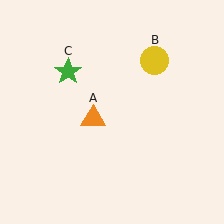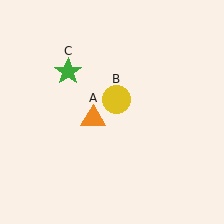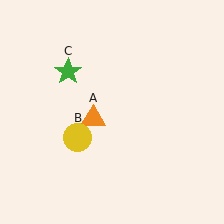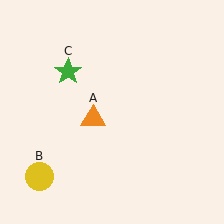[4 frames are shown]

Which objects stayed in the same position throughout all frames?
Orange triangle (object A) and green star (object C) remained stationary.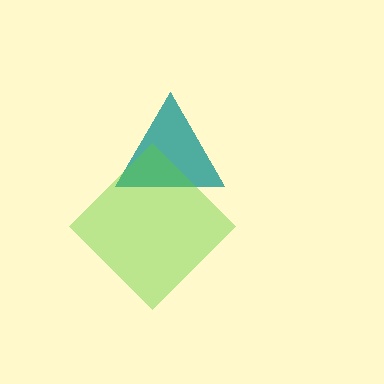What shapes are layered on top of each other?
The layered shapes are: a teal triangle, a lime diamond.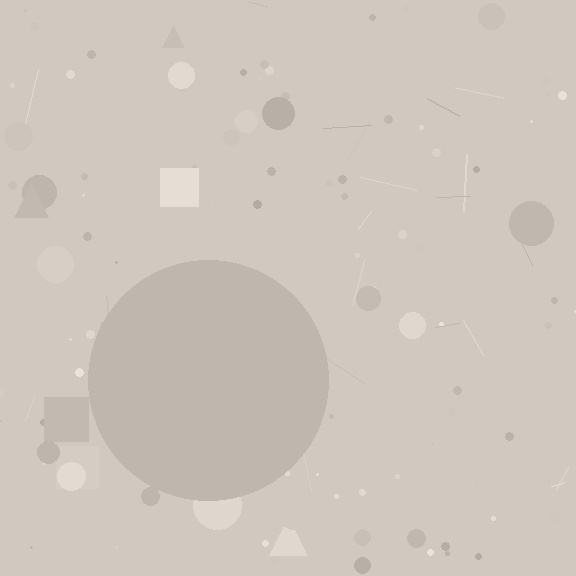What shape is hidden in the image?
A circle is hidden in the image.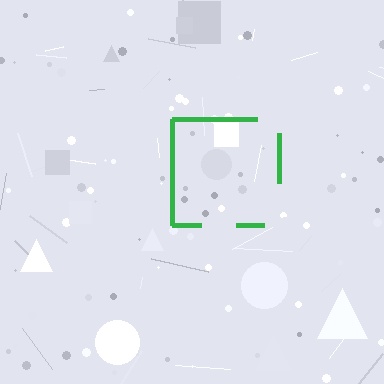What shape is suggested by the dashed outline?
The dashed outline suggests a square.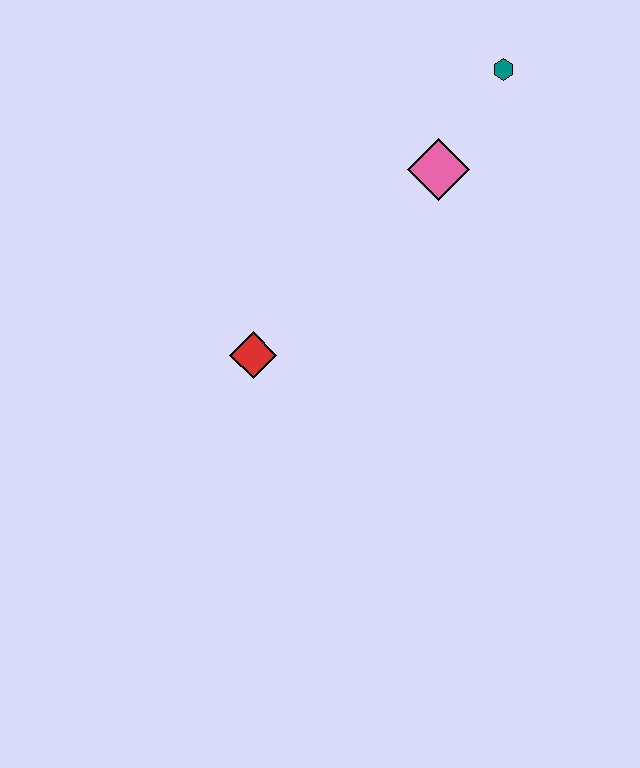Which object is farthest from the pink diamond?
The red diamond is farthest from the pink diamond.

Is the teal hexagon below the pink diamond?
No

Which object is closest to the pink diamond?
The teal hexagon is closest to the pink diamond.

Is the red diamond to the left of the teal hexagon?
Yes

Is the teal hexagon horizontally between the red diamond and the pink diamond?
No